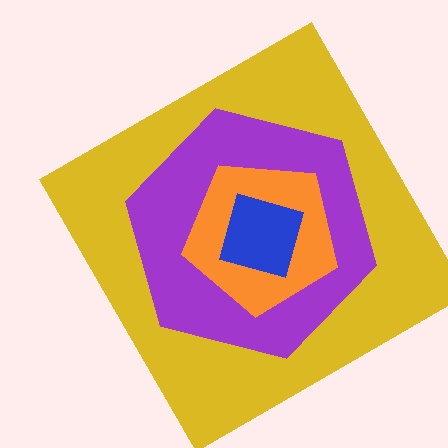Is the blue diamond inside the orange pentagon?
Yes.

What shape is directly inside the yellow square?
The purple hexagon.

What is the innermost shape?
The blue diamond.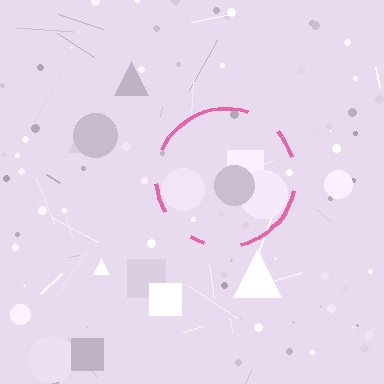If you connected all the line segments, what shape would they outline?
They would outline a circle.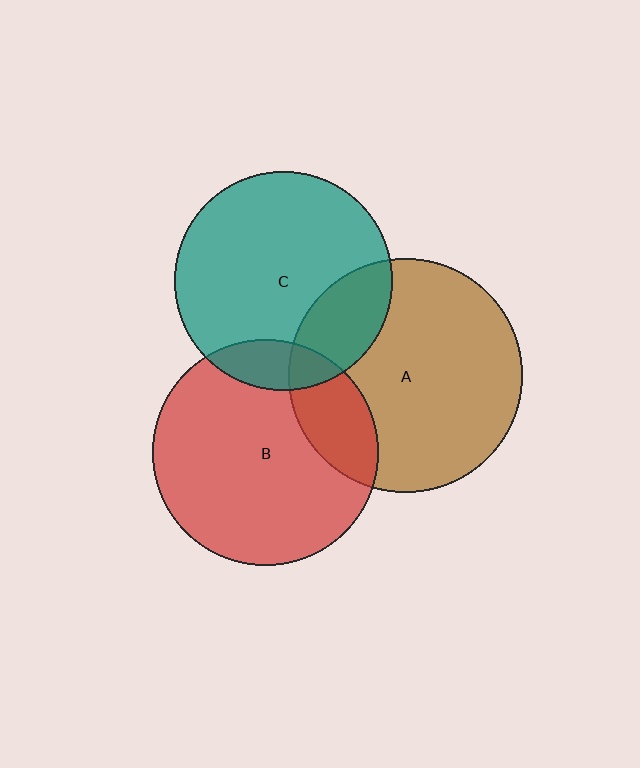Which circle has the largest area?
Circle A (brown).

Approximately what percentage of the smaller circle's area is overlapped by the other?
Approximately 15%.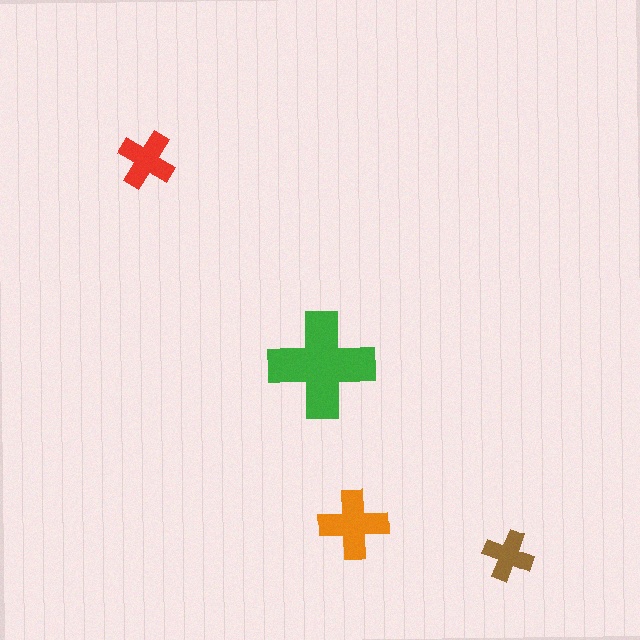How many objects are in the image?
There are 4 objects in the image.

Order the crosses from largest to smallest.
the green one, the orange one, the red one, the brown one.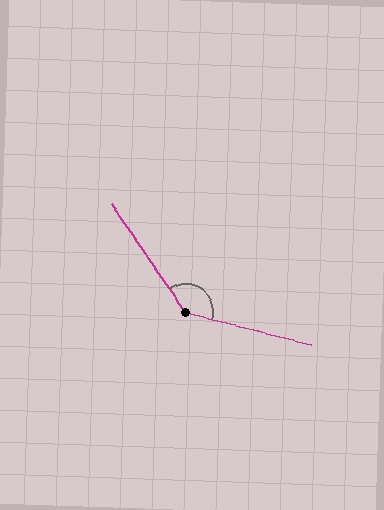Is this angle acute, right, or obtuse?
It is obtuse.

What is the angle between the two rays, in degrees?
Approximately 139 degrees.